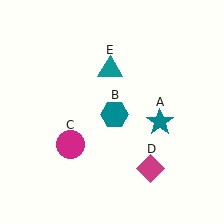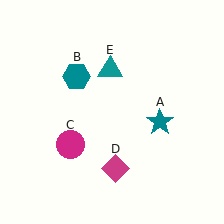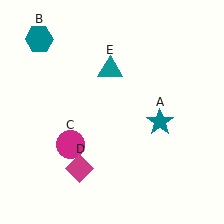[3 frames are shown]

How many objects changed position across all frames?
2 objects changed position: teal hexagon (object B), magenta diamond (object D).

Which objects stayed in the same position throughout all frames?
Teal star (object A) and magenta circle (object C) and teal triangle (object E) remained stationary.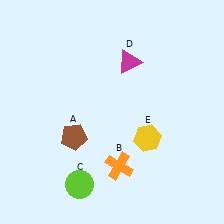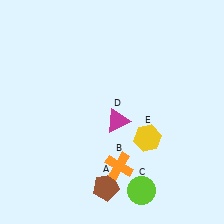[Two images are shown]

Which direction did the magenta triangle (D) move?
The magenta triangle (D) moved down.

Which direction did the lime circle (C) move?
The lime circle (C) moved right.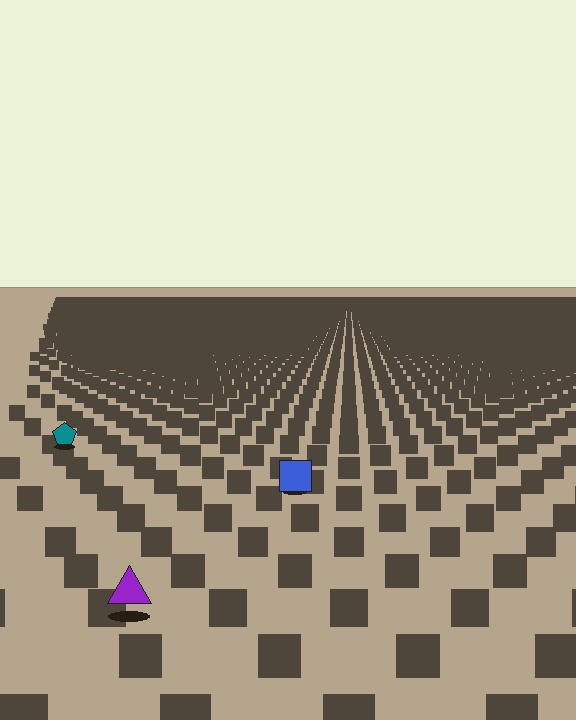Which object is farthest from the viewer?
The teal pentagon is farthest from the viewer. It appears smaller and the ground texture around it is denser.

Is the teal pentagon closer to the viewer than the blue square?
No. The blue square is closer — you can tell from the texture gradient: the ground texture is coarser near it.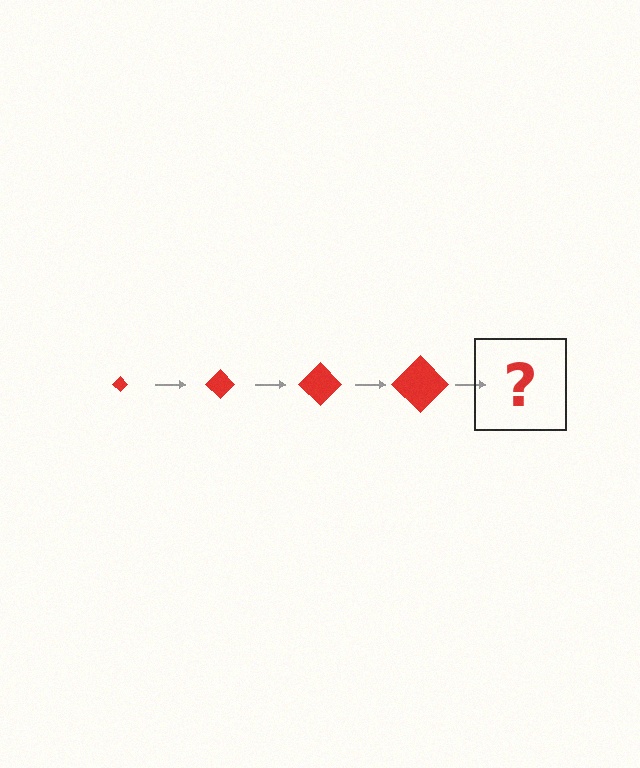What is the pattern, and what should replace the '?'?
The pattern is that the diamond gets progressively larger each step. The '?' should be a red diamond, larger than the previous one.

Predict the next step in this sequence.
The next step is a red diamond, larger than the previous one.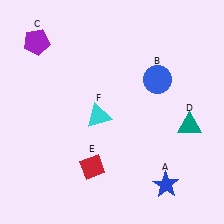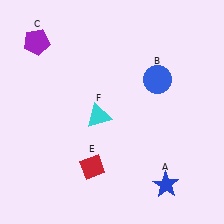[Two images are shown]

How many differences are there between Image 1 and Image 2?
There is 1 difference between the two images.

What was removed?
The teal triangle (D) was removed in Image 2.